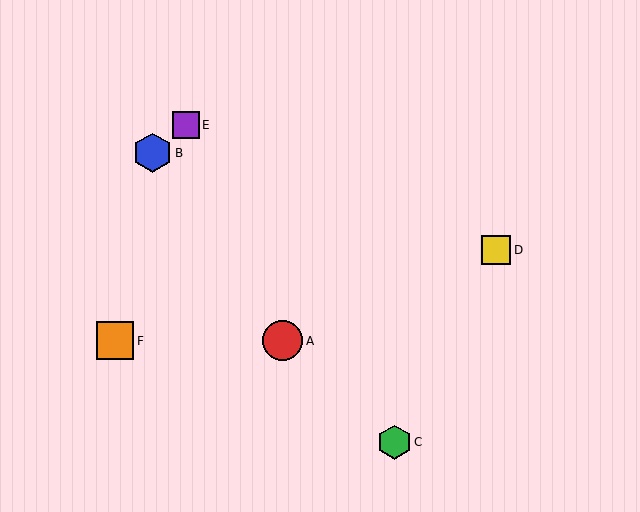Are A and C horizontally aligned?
No, A is at y≈341 and C is at y≈442.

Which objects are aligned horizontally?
Objects A, F are aligned horizontally.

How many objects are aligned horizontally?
2 objects (A, F) are aligned horizontally.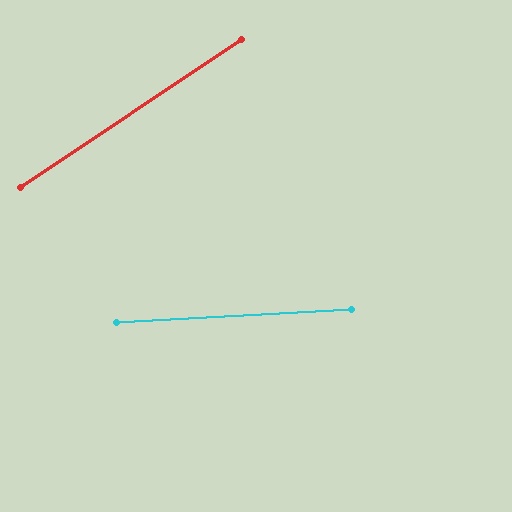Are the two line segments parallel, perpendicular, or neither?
Neither parallel nor perpendicular — they differ by about 31°.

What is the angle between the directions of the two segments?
Approximately 31 degrees.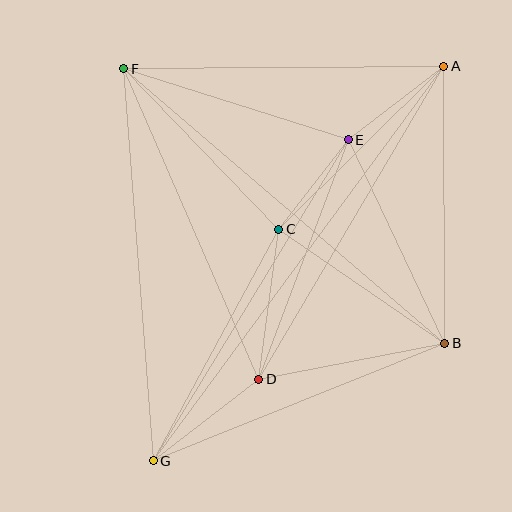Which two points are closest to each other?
Points C and E are closest to each other.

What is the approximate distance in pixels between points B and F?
The distance between B and F is approximately 423 pixels.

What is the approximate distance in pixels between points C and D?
The distance between C and D is approximately 151 pixels.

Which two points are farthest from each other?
Points A and G are farthest from each other.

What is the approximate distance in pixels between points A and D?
The distance between A and D is approximately 363 pixels.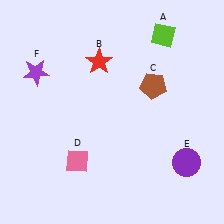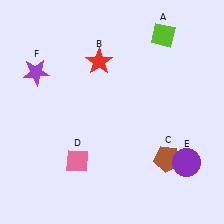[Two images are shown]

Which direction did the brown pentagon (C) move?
The brown pentagon (C) moved down.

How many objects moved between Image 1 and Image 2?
1 object moved between the two images.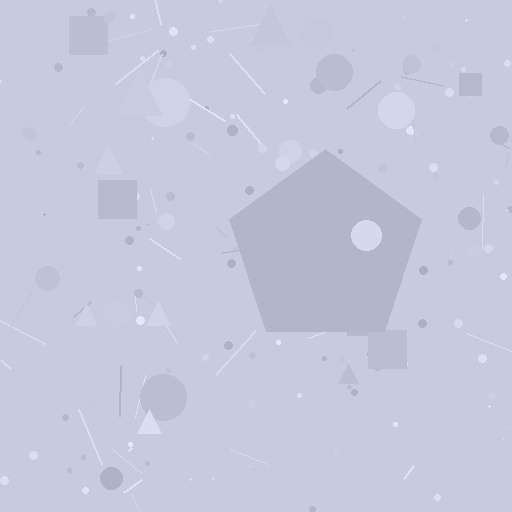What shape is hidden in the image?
A pentagon is hidden in the image.